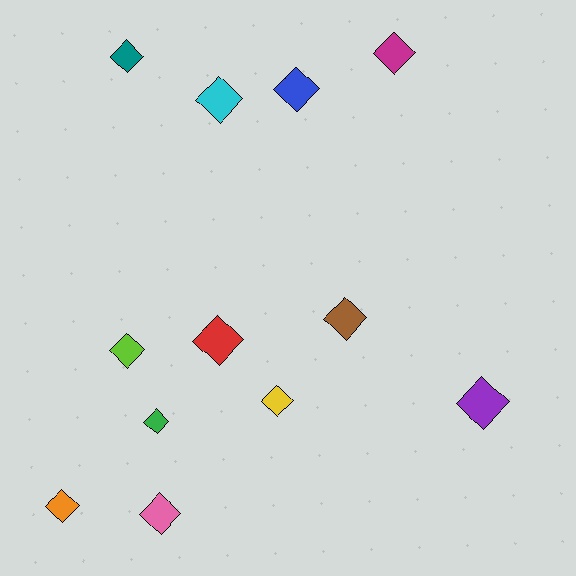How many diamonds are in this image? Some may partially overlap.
There are 12 diamonds.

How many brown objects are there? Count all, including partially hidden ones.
There is 1 brown object.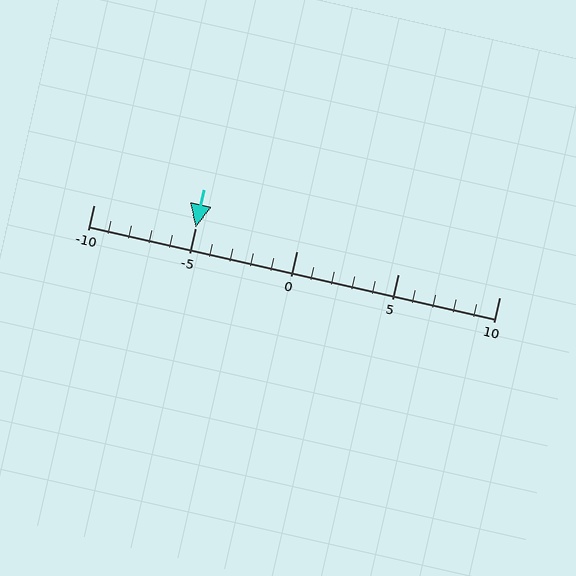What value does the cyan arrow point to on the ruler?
The cyan arrow points to approximately -5.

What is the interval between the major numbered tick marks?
The major tick marks are spaced 5 units apart.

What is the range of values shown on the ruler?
The ruler shows values from -10 to 10.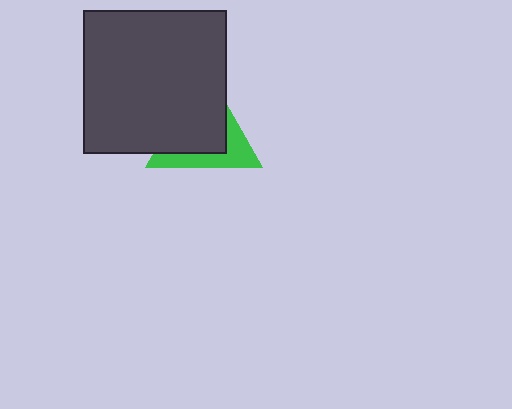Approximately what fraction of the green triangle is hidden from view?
Roughly 64% of the green triangle is hidden behind the dark gray square.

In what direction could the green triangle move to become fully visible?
The green triangle could move toward the lower-right. That would shift it out from behind the dark gray square entirely.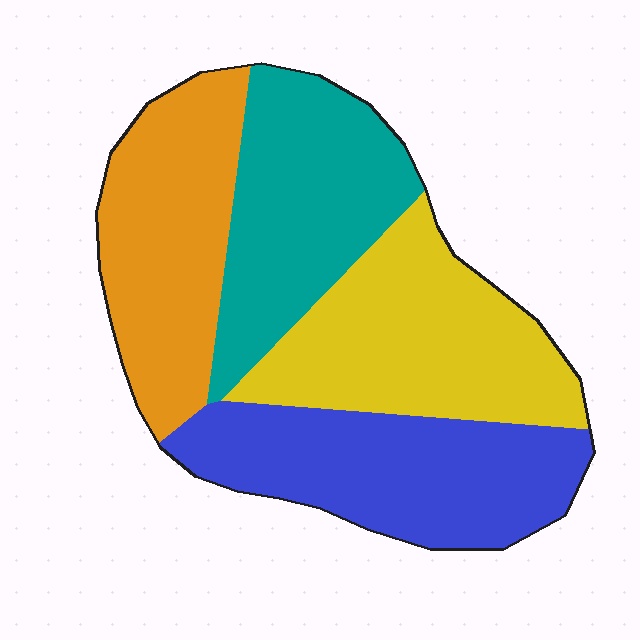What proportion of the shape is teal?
Teal takes up about one quarter (1/4) of the shape.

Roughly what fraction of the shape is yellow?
Yellow covers roughly 25% of the shape.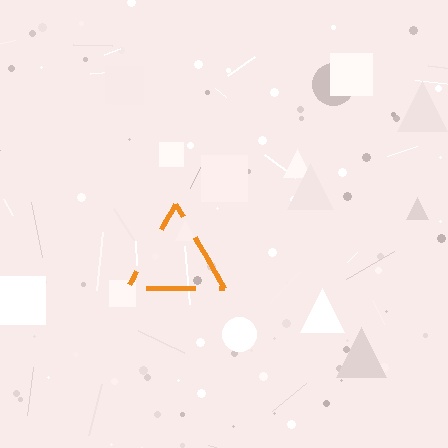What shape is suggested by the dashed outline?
The dashed outline suggests a triangle.